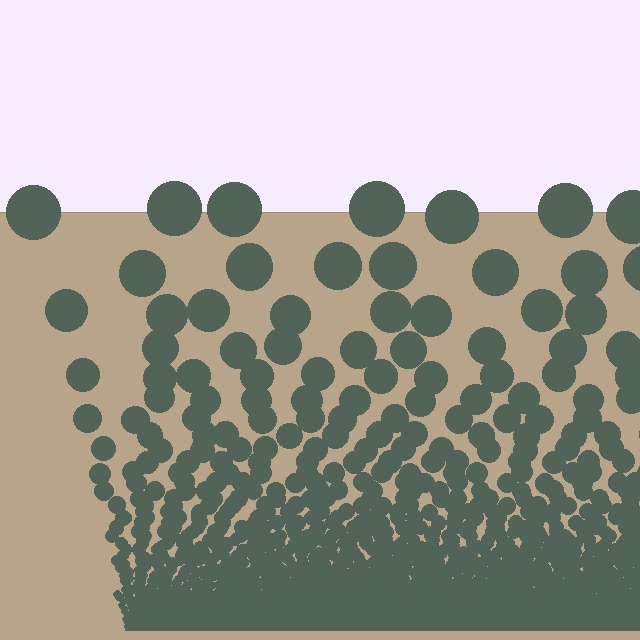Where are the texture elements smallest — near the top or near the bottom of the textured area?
Near the bottom.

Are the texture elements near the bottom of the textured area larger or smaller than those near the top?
Smaller. The gradient is inverted — elements near the bottom are smaller and denser.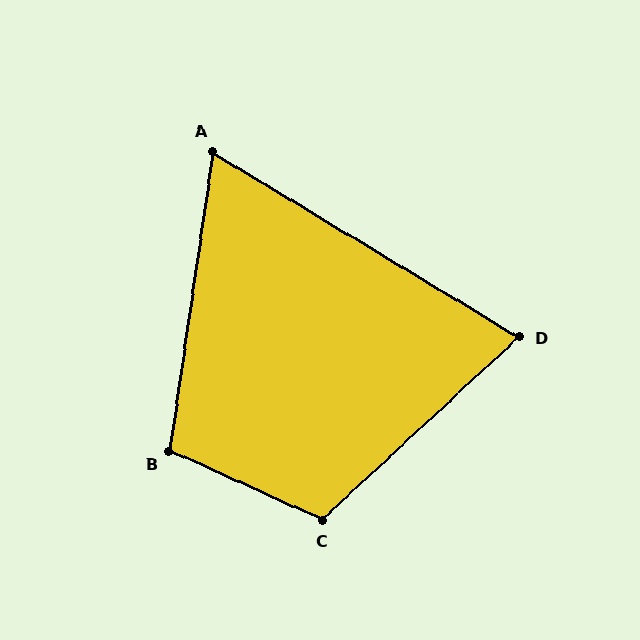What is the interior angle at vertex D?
Approximately 74 degrees (acute).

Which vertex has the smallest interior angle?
A, at approximately 67 degrees.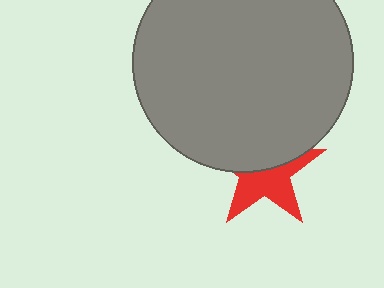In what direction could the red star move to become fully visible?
The red star could move down. That would shift it out from behind the gray circle entirely.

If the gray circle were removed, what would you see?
You would see the complete red star.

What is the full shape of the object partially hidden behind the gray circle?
The partially hidden object is a red star.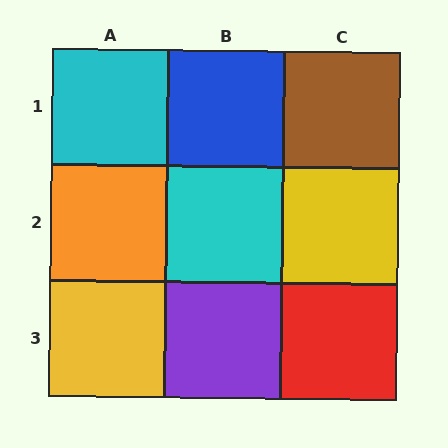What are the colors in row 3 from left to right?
Yellow, purple, red.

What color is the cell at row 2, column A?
Orange.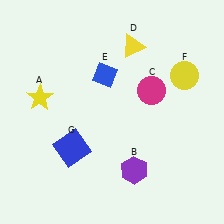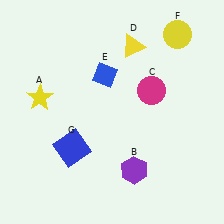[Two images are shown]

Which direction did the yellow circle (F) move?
The yellow circle (F) moved up.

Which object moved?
The yellow circle (F) moved up.